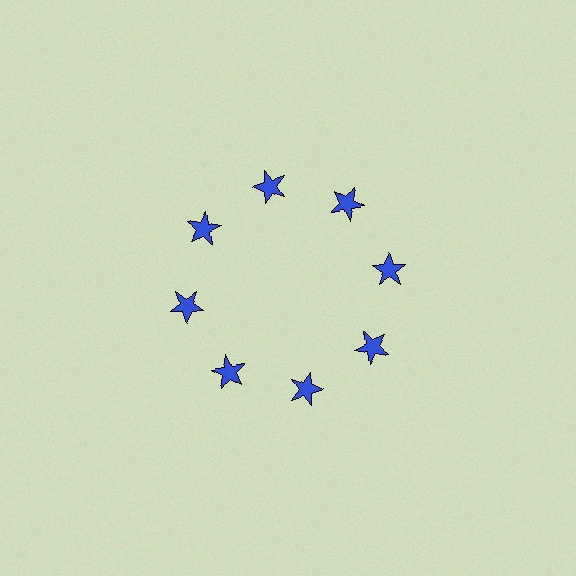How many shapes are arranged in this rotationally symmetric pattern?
There are 8 shapes, arranged in 8 groups of 1.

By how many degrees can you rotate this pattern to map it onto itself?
The pattern maps onto itself every 45 degrees of rotation.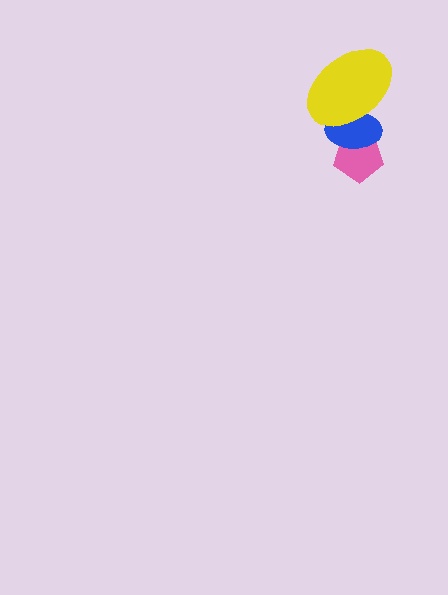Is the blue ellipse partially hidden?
Yes, it is partially covered by another shape.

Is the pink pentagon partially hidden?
Yes, it is partially covered by another shape.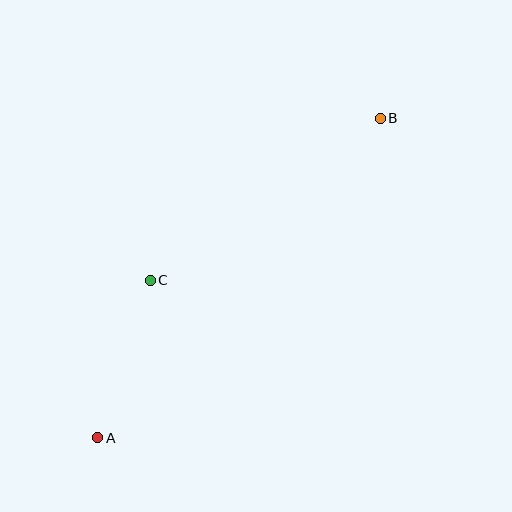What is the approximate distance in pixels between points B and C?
The distance between B and C is approximately 281 pixels.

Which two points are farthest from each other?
Points A and B are farthest from each other.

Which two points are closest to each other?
Points A and C are closest to each other.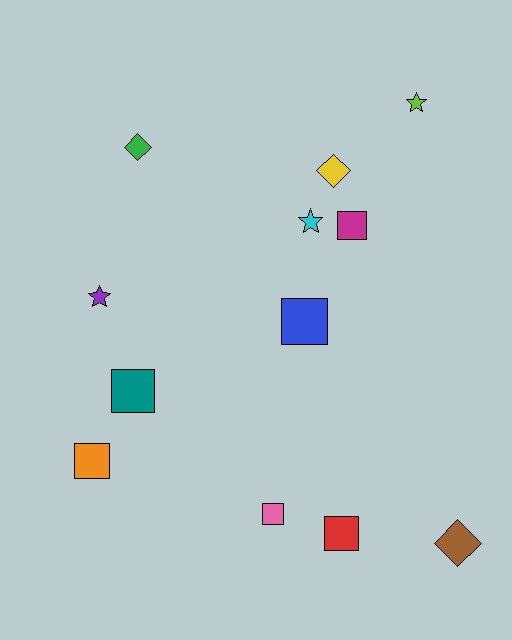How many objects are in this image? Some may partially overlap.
There are 12 objects.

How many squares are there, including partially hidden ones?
There are 6 squares.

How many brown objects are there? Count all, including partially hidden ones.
There is 1 brown object.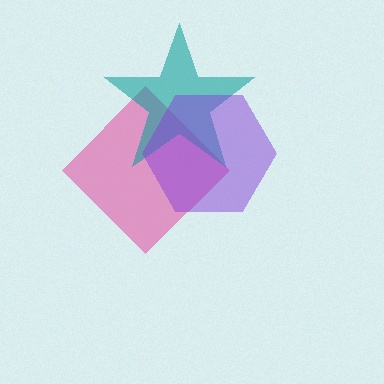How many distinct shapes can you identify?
There are 3 distinct shapes: a pink diamond, a teal star, a purple hexagon.